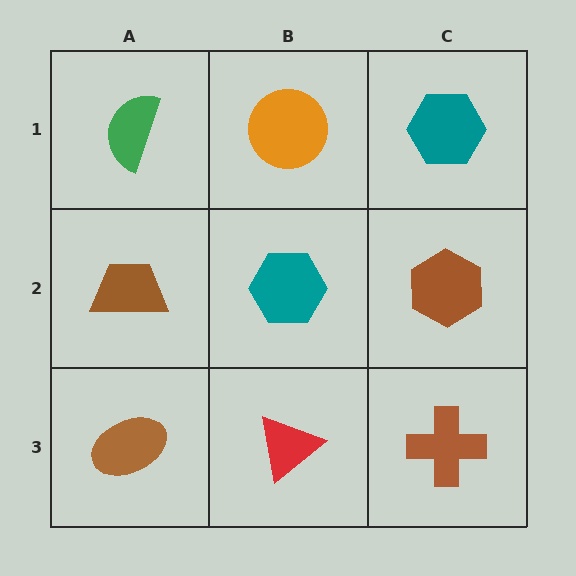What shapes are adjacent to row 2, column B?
An orange circle (row 1, column B), a red triangle (row 3, column B), a brown trapezoid (row 2, column A), a brown hexagon (row 2, column C).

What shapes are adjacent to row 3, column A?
A brown trapezoid (row 2, column A), a red triangle (row 3, column B).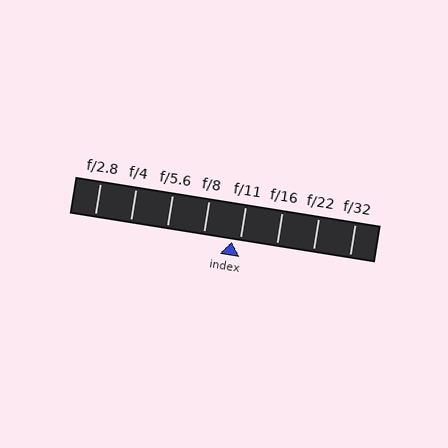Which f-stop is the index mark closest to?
The index mark is closest to f/11.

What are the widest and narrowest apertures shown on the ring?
The widest aperture shown is f/2.8 and the narrowest is f/32.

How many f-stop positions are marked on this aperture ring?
There are 8 f-stop positions marked.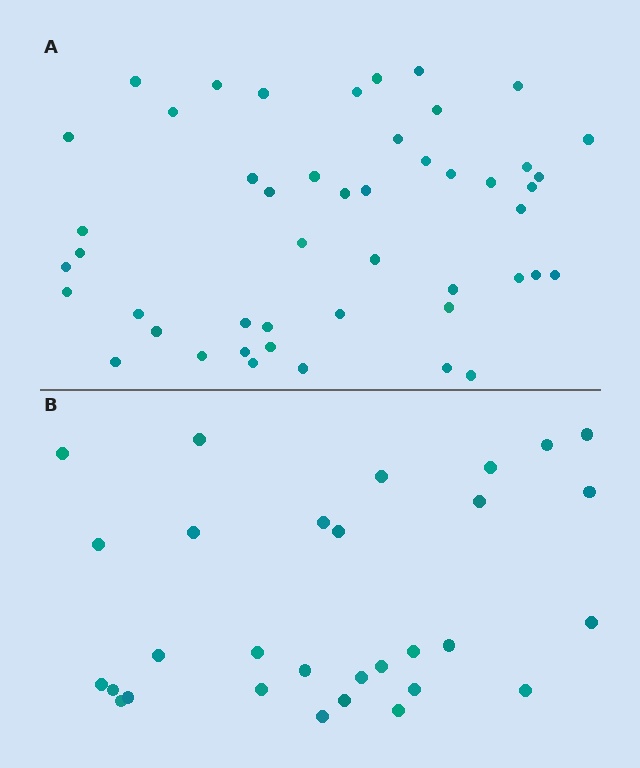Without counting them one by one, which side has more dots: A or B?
Region A (the top region) has more dots.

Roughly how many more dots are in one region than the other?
Region A has approximately 20 more dots than region B.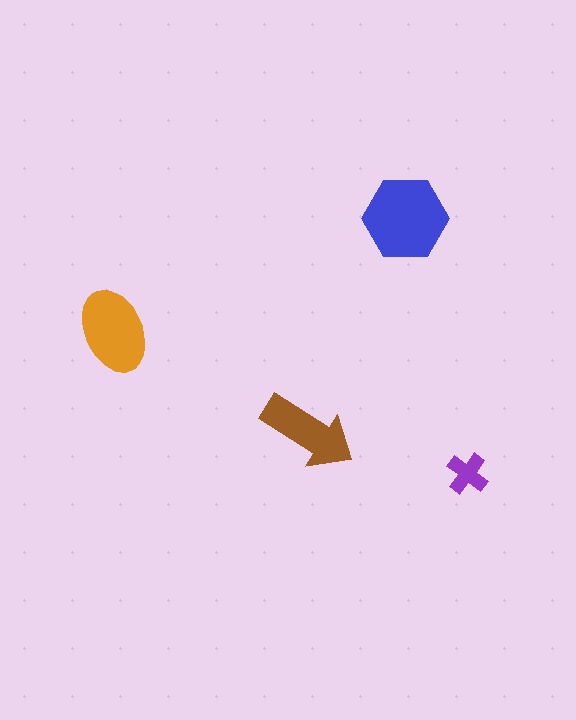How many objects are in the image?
There are 4 objects in the image.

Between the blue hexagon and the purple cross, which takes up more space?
The blue hexagon.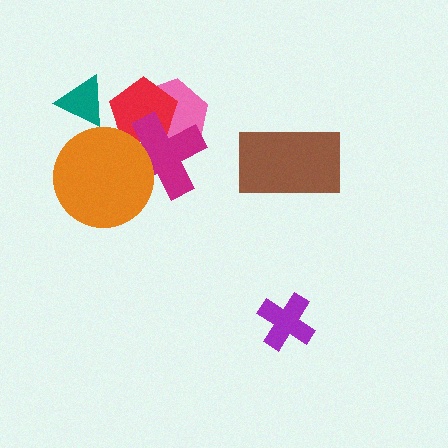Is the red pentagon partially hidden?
Yes, it is partially covered by another shape.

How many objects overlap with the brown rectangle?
0 objects overlap with the brown rectangle.